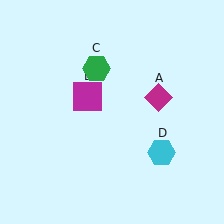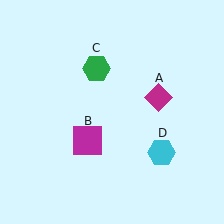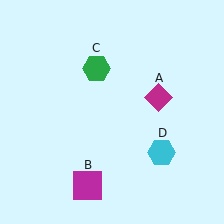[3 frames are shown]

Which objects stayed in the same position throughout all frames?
Magenta diamond (object A) and green hexagon (object C) and cyan hexagon (object D) remained stationary.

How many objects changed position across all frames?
1 object changed position: magenta square (object B).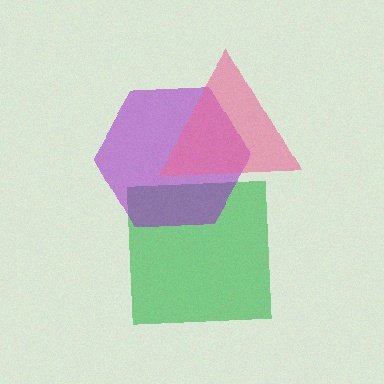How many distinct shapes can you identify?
There are 3 distinct shapes: a green square, a purple hexagon, a pink triangle.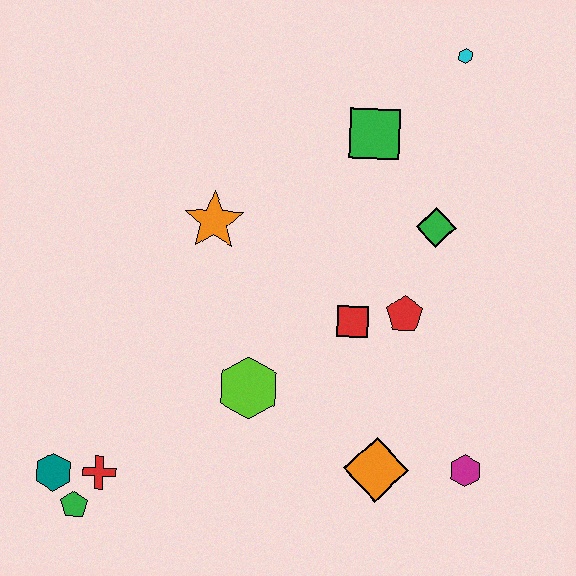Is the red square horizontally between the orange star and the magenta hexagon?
Yes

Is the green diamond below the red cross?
No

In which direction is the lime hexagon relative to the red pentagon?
The lime hexagon is to the left of the red pentagon.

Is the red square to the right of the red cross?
Yes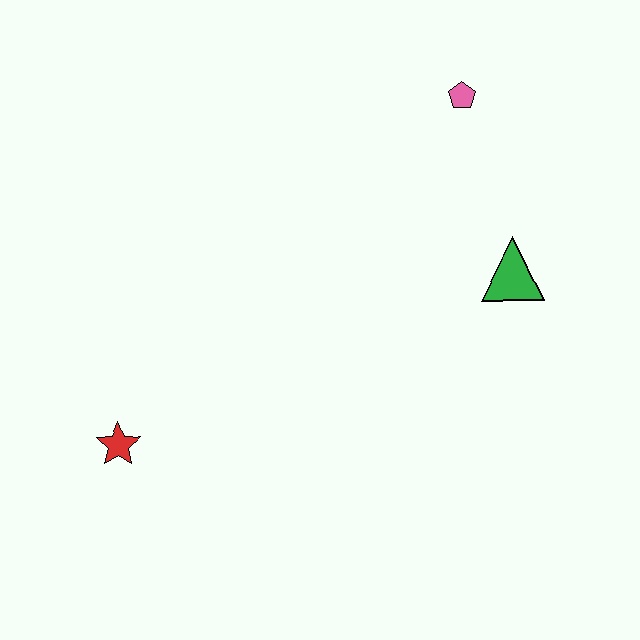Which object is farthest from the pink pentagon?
The red star is farthest from the pink pentagon.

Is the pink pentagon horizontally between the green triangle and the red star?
Yes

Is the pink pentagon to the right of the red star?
Yes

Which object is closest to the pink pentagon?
The green triangle is closest to the pink pentagon.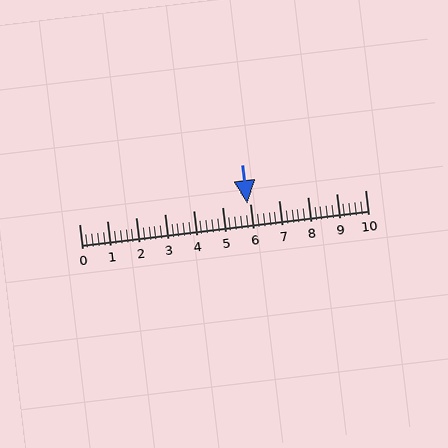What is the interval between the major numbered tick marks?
The major tick marks are spaced 1 units apart.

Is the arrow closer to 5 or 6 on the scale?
The arrow is closer to 6.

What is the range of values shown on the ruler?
The ruler shows values from 0 to 10.